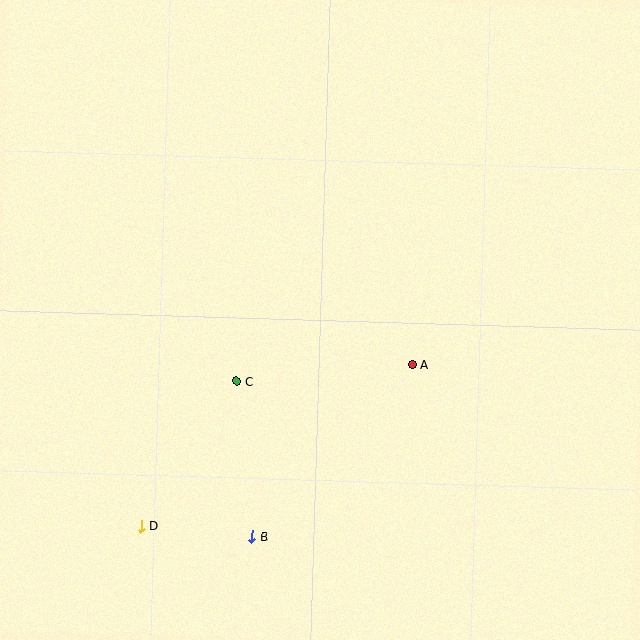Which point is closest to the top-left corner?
Point C is closest to the top-left corner.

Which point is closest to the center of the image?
Point A at (412, 365) is closest to the center.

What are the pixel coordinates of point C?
Point C is at (237, 381).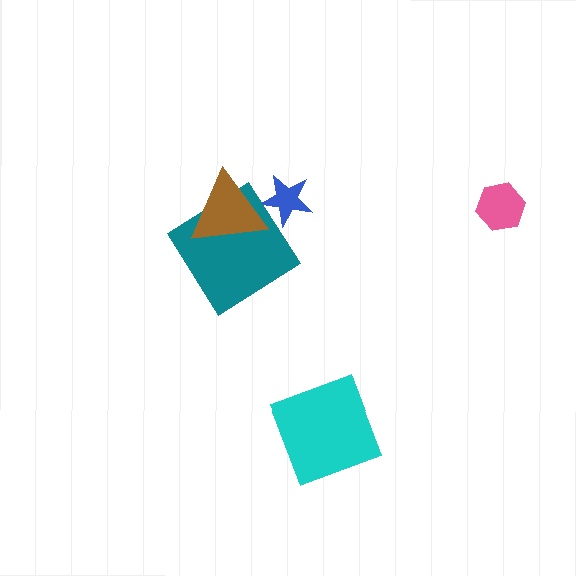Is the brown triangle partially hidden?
No, no other shape covers it.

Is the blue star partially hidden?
Yes, it is partially covered by another shape.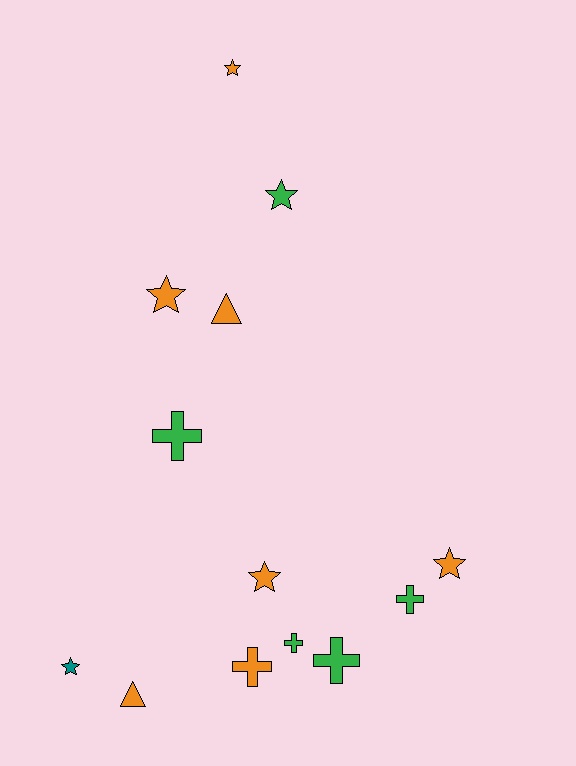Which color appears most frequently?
Orange, with 7 objects.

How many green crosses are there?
There are 4 green crosses.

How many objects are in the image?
There are 13 objects.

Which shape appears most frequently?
Star, with 6 objects.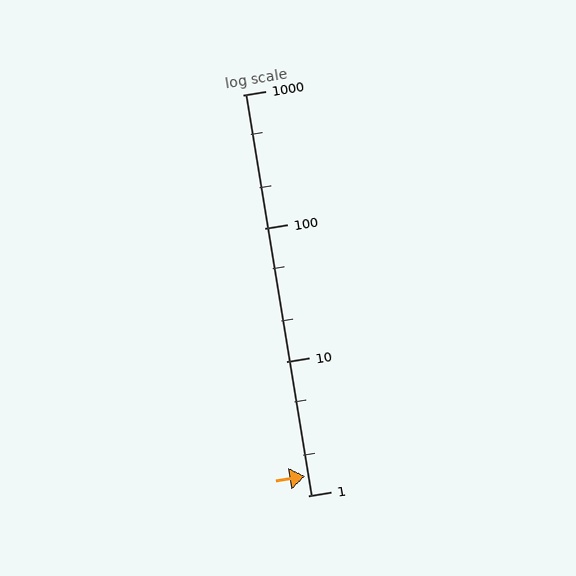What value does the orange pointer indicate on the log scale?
The pointer indicates approximately 1.4.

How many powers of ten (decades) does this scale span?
The scale spans 3 decades, from 1 to 1000.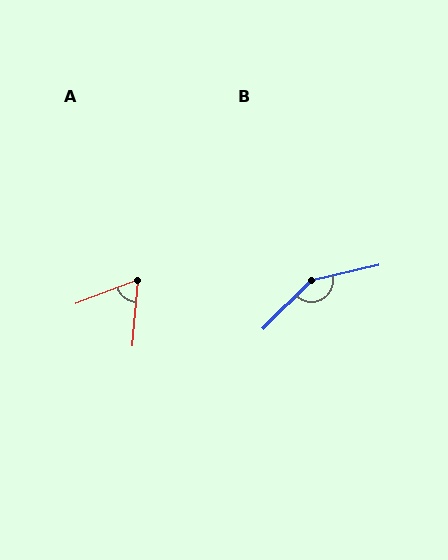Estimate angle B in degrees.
Approximately 149 degrees.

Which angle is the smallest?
A, at approximately 65 degrees.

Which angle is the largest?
B, at approximately 149 degrees.